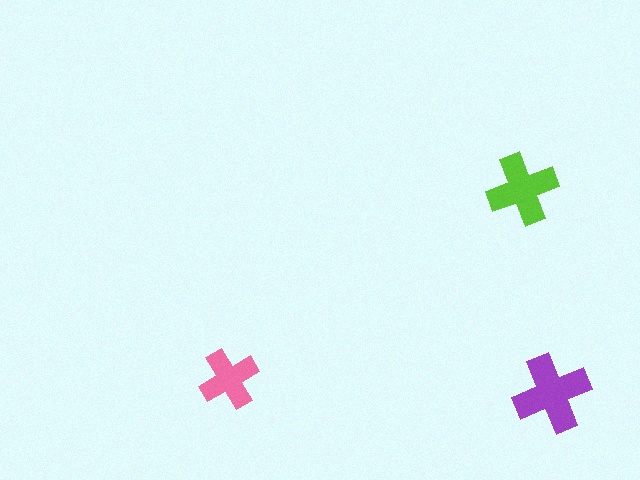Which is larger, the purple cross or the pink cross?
The purple one.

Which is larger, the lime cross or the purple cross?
The purple one.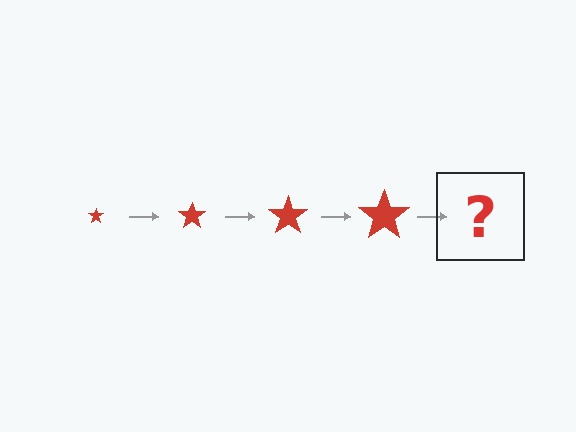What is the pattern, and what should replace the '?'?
The pattern is that the star gets progressively larger each step. The '?' should be a red star, larger than the previous one.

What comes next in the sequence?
The next element should be a red star, larger than the previous one.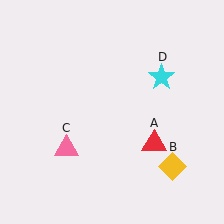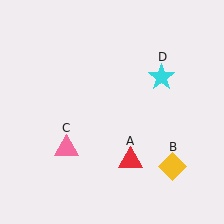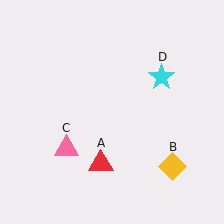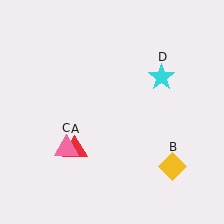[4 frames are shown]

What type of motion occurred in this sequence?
The red triangle (object A) rotated clockwise around the center of the scene.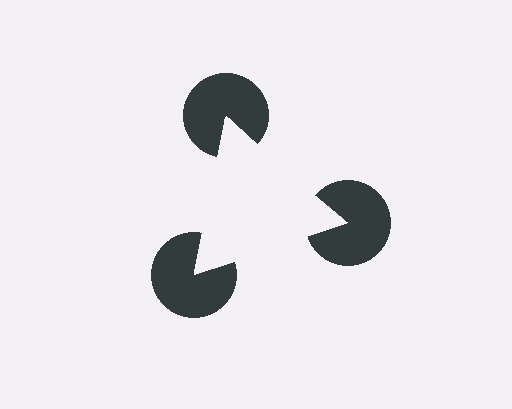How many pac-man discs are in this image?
There are 3 — one at each vertex of the illusory triangle.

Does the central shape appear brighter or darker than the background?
It typically appears slightly brighter than the background, even though no actual brightness change is drawn.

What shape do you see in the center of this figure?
An illusory triangle — its edges are inferred from the aligned wedge cuts in the pac-man discs, not physically drawn.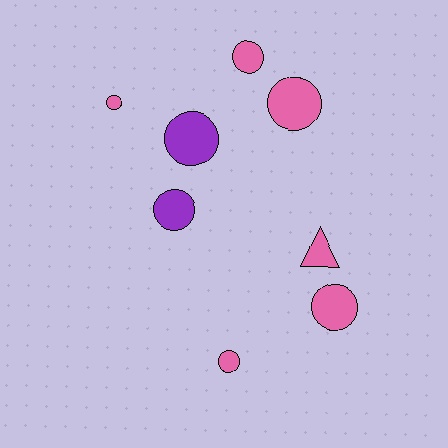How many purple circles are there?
There are 2 purple circles.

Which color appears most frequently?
Pink, with 6 objects.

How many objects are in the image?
There are 8 objects.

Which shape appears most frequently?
Circle, with 7 objects.